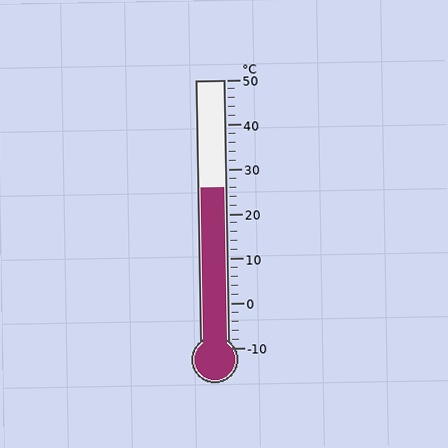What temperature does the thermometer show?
The thermometer shows approximately 26°C.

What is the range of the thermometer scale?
The thermometer scale ranges from -10°C to 50°C.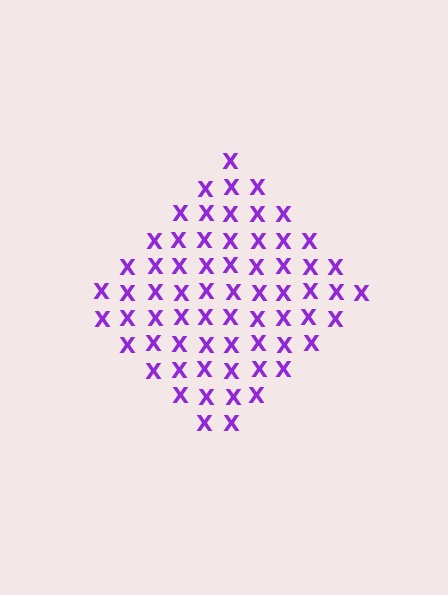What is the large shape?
The large shape is a diamond.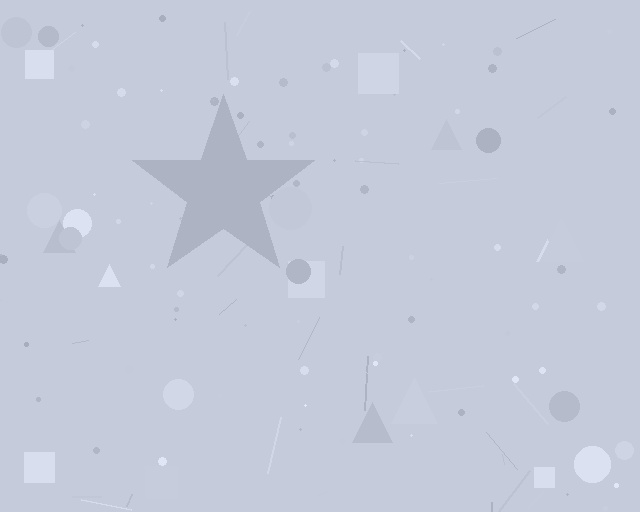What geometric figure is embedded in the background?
A star is embedded in the background.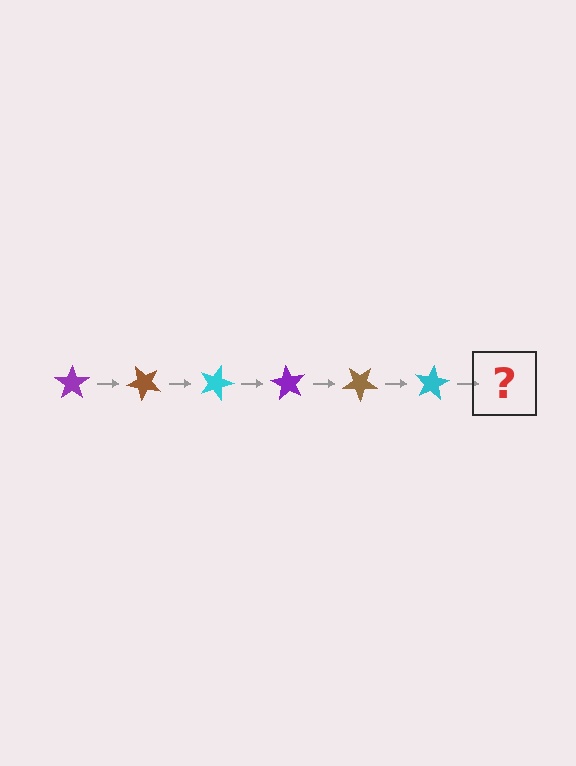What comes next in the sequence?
The next element should be a purple star, rotated 270 degrees from the start.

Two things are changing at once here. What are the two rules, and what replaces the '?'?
The two rules are that it rotates 45 degrees each step and the color cycles through purple, brown, and cyan. The '?' should be a purple star, rotated 270 degrees from the start.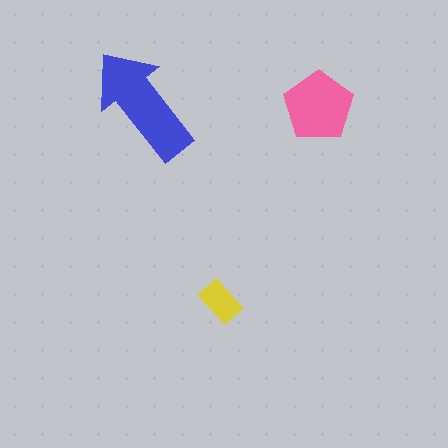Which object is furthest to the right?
The pink pentagon is rightmost.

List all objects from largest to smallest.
The blue arrow, the pink pentagon, the yellow rectangle.